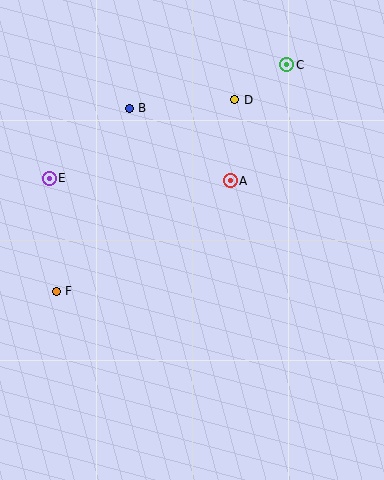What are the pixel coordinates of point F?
Point F is at (56, 291).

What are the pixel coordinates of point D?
Point D is at (235, 100).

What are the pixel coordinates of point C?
Point C is at (287, 65).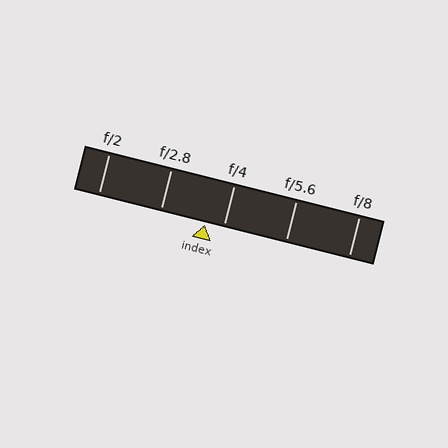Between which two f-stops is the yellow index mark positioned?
The index mark is between f/2.8 and f/4.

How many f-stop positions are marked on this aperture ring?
There are 5 f-stop positions marked.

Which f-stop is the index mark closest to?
The index mark is closest to f/4.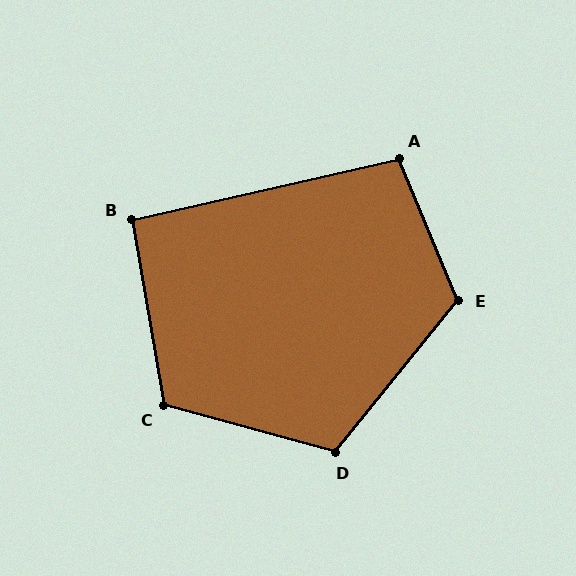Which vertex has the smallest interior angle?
B, at approximately 93 degrees.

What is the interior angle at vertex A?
Approximately 100 degrees (obtuse).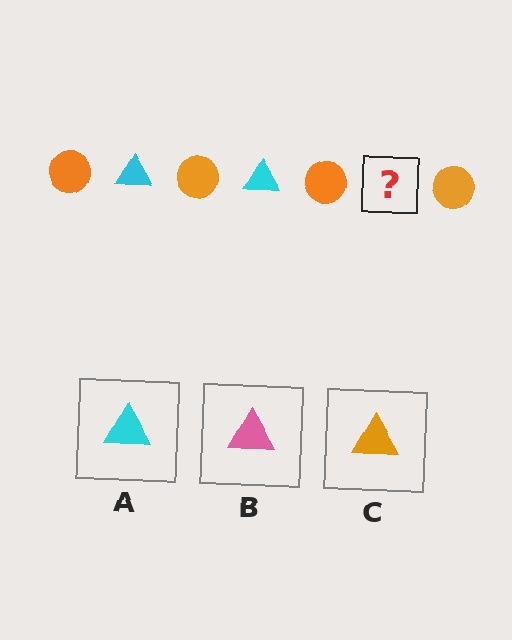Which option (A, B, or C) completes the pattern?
A.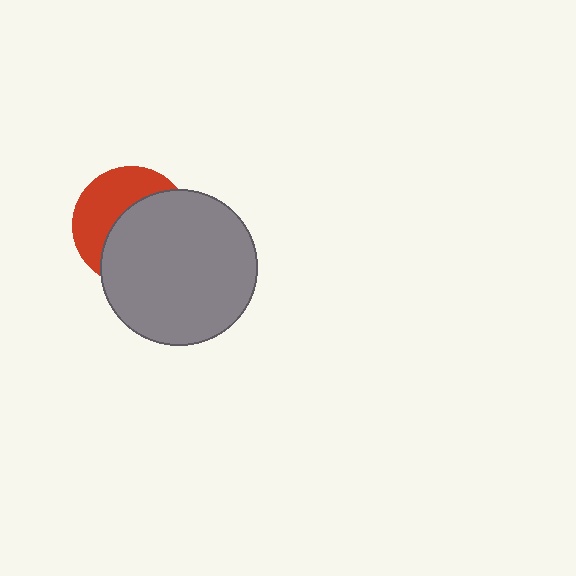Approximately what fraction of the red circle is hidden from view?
Roughly 58% of the red circle is hidden behind the gray circle.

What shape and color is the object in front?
The object in front is a gray circle.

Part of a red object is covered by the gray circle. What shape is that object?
It is a circle.